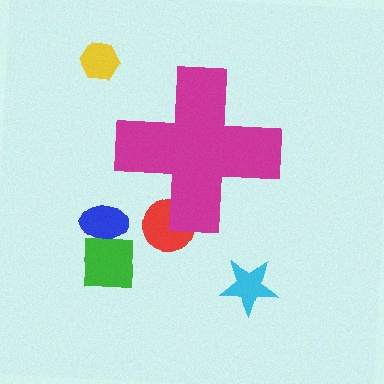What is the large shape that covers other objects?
A magenta cross.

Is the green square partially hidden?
No, the green square is fully visible.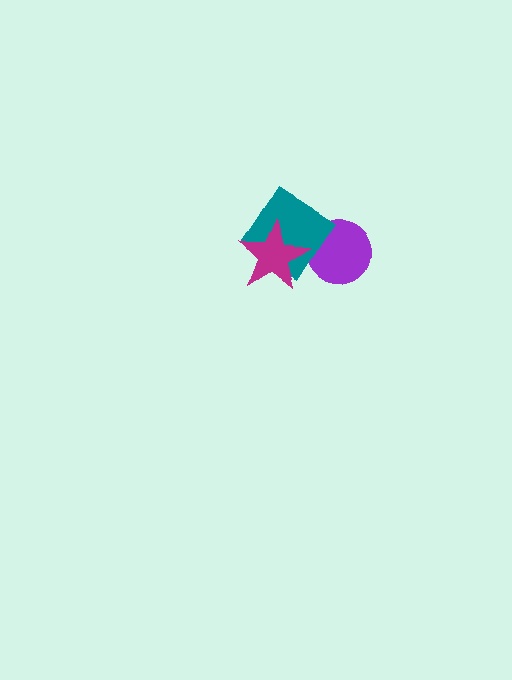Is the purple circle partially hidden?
Yes, it is partially covered by another shape.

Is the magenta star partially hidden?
No, no other shape covers it.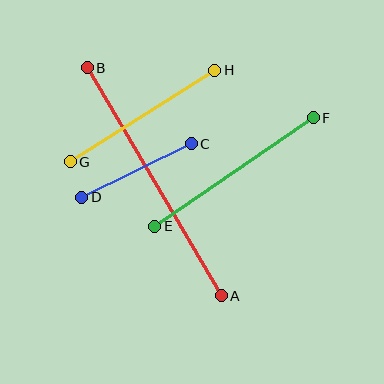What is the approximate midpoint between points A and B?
The midpoint is at approximately (154, 182) pixels.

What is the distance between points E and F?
The distance is approximately 192 pixels.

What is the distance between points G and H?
The distance is approximately 171 pixels.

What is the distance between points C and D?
The distance is approximately 122 pixels.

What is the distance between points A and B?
The distance is approximately 264 pixels.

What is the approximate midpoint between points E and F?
The midpoint is at approximately (234, 172) pixels.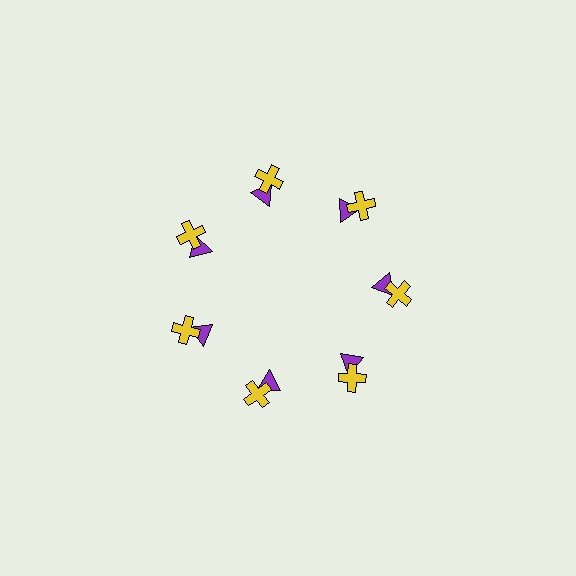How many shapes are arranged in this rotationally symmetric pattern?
There are 14 shapes, arranged in 7 groups of 2.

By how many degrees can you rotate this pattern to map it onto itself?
The pattern maps onto itself every 51 degrees of rotation.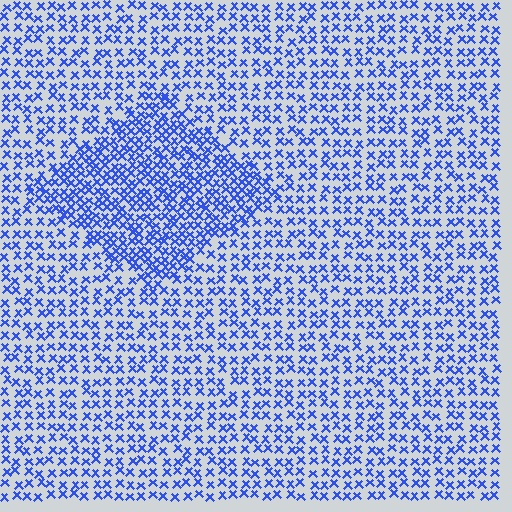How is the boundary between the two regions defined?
The boundary is defined by a change in element density (approximately 1.8x ratio). All elements are the same color, size, and shape.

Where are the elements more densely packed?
The elements are more densely packed inside the diamond boundary.